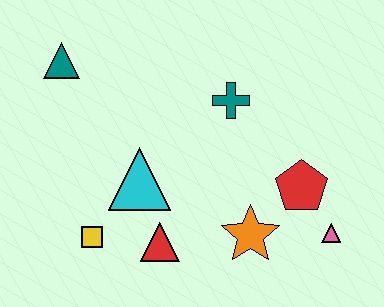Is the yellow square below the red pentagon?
Yes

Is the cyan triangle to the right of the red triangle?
No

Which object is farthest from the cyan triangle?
The pink triangle is farthest from the cyan triangle.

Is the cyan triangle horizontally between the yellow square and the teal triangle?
No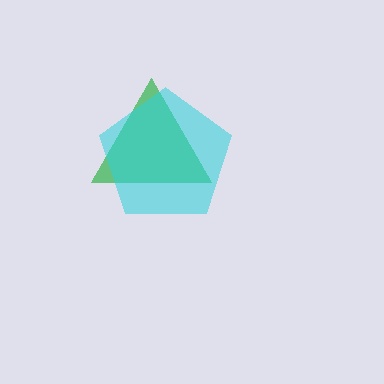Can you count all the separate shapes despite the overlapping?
Yes, there are 2 separate shapes.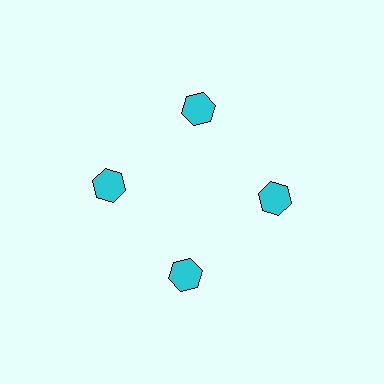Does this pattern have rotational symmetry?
Yes, this pattern has 4-fold rotational symmetry. It looks the same after rotating 90 degrees around the center.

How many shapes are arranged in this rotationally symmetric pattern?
There are 4 shapes, arranged in 4 groups of 1.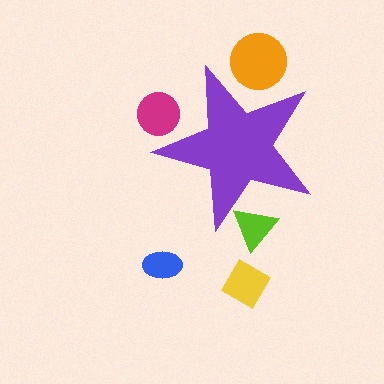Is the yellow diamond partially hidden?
No, the yellow diamond is fully visible.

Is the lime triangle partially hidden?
Yes, the lime triangle is partially hidden behind the purple star.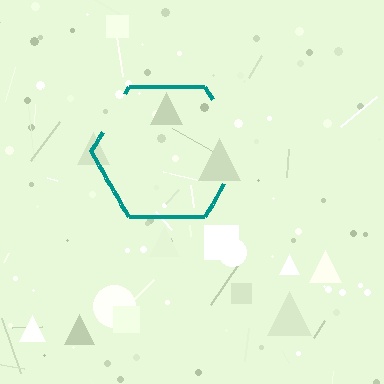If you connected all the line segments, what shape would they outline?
They would outline a hexagon.